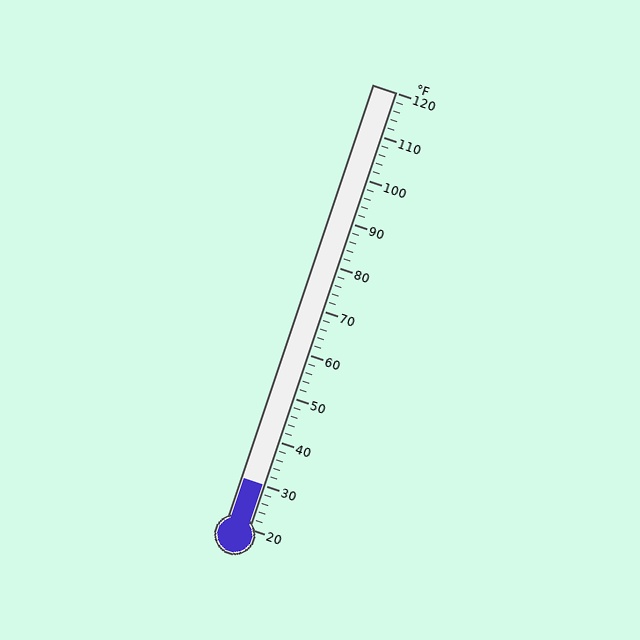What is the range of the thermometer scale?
The thermometer scale ranges from 20°F to 120°F.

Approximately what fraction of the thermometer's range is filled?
The thermometer is filled to approximately 10% of its range.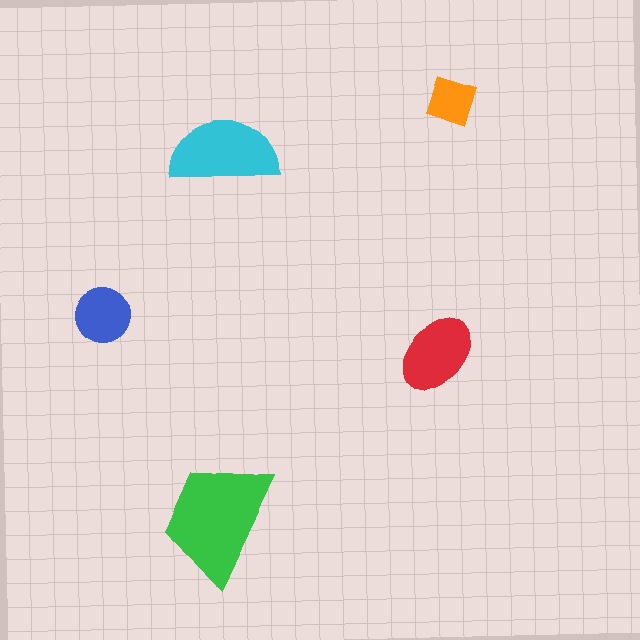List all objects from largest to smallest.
The green trapezoid, the cyan semicircle, the red ellipse, the blue circle, the orange square.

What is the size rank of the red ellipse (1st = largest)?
3rd.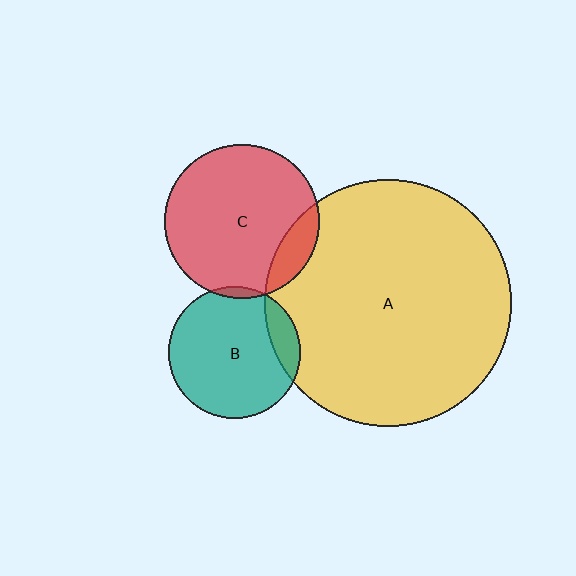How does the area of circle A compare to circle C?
Approximately 2.6 times.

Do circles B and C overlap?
Yes.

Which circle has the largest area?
Circle A (yellow).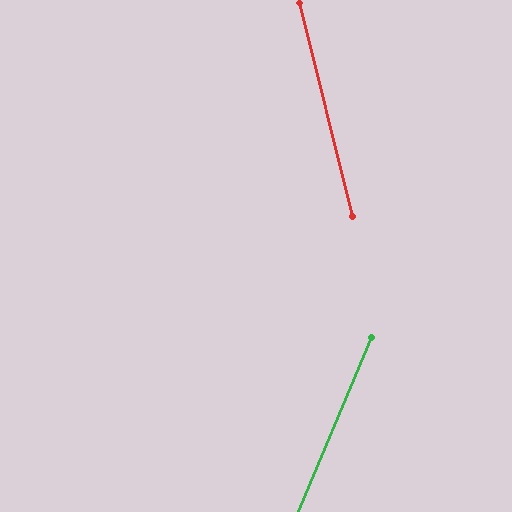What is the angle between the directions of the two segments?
Approximately 37 degrees.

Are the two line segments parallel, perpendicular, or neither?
Neither parallel nor perpendicular — they differ by about 37°.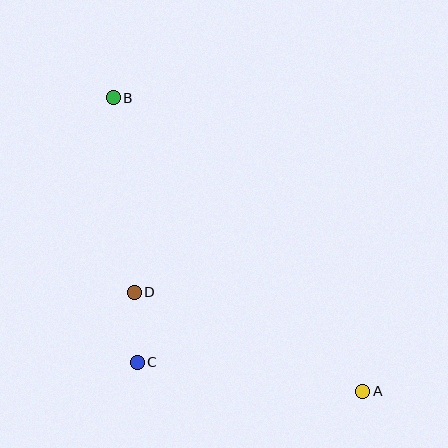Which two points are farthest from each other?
Points A and B are farthest from each other.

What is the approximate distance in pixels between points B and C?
The distance between B and C is approximately 266 pixels.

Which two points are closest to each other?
Points C and D are closest to each other.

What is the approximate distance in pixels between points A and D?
The distance between A and D is approximately 249 pixels.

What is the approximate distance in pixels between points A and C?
The distance between A and C is approximately 227 pixels.